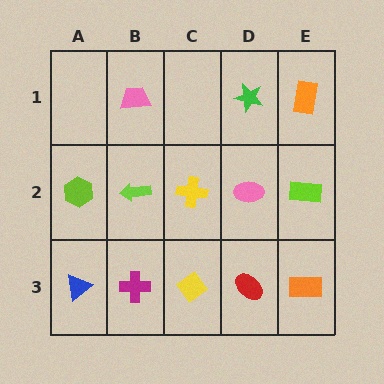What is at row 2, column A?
A lime hexagon.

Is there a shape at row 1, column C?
No, that cell is empty.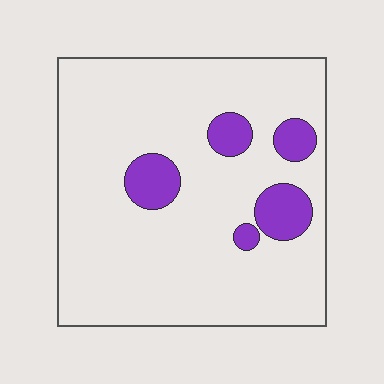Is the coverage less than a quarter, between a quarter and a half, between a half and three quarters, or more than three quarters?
Less than a quarter.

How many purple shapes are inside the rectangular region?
5.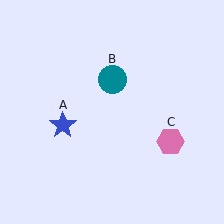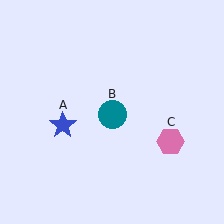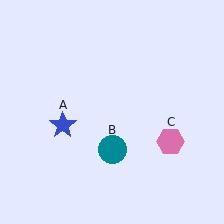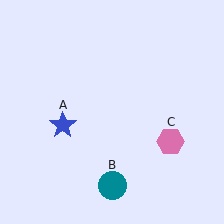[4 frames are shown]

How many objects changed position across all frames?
1 object changed position: teal circle (object B).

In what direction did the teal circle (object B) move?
The teal circle (object B) moved down.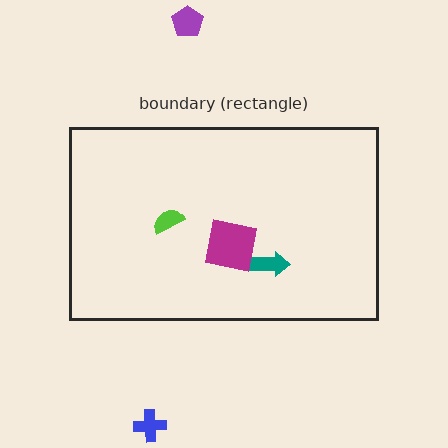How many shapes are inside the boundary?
3 inside, 2 outside.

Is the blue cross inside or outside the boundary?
Outside.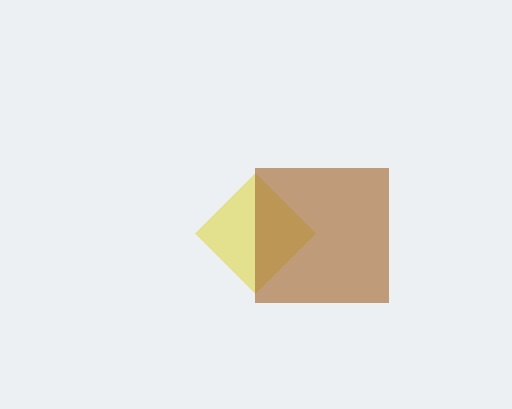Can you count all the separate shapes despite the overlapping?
Yes, there are 2 separate shapes.